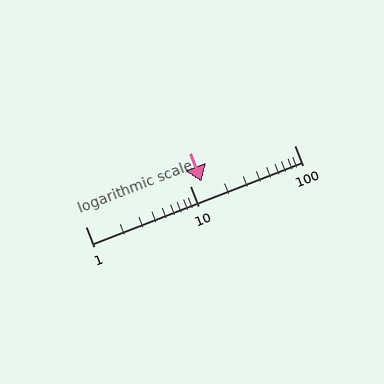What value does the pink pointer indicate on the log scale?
The pointer indicates approximately 13.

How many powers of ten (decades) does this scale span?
The scale spans 2 decades, from 1 to 100.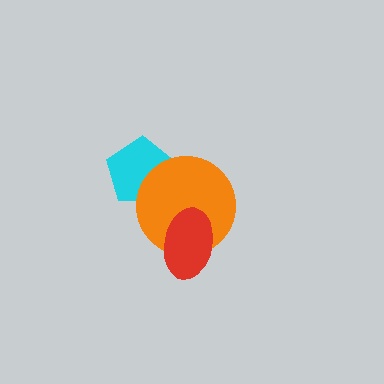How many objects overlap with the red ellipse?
1 object overlaps with the red ellipse.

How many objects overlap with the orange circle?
2 objects overlap with the orange circle.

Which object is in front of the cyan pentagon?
The orange circle is in front of the cyan pentagon.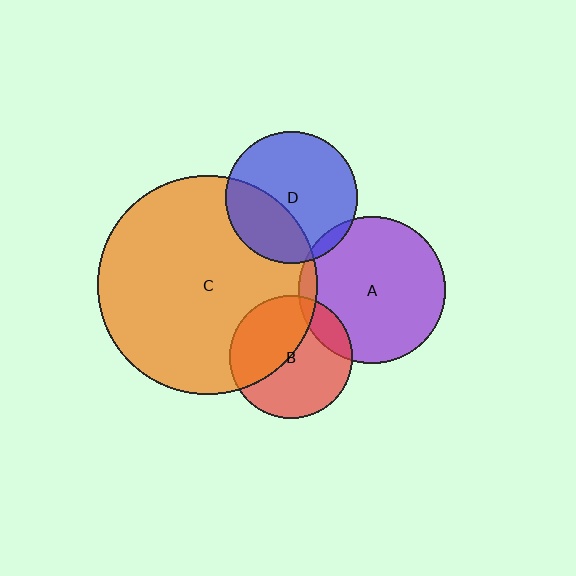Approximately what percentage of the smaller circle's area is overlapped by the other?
Approximately 5%.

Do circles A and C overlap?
Yes.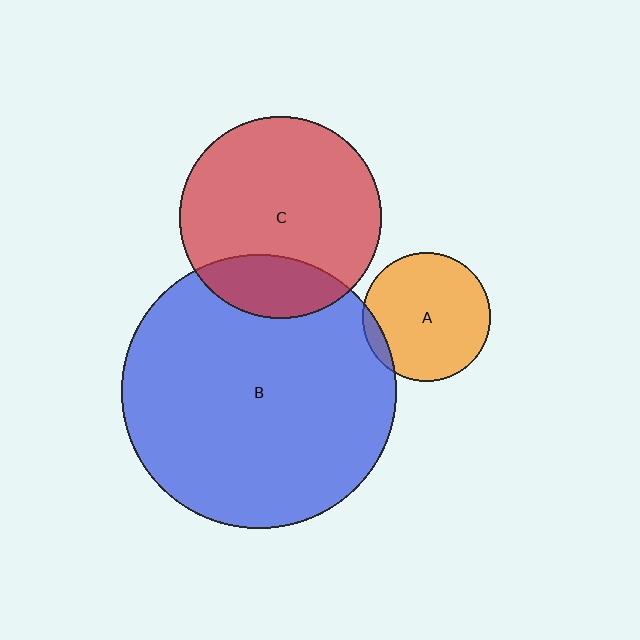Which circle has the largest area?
Circle B (blue).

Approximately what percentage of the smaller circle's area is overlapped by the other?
Approximately 20%.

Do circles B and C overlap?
Yes.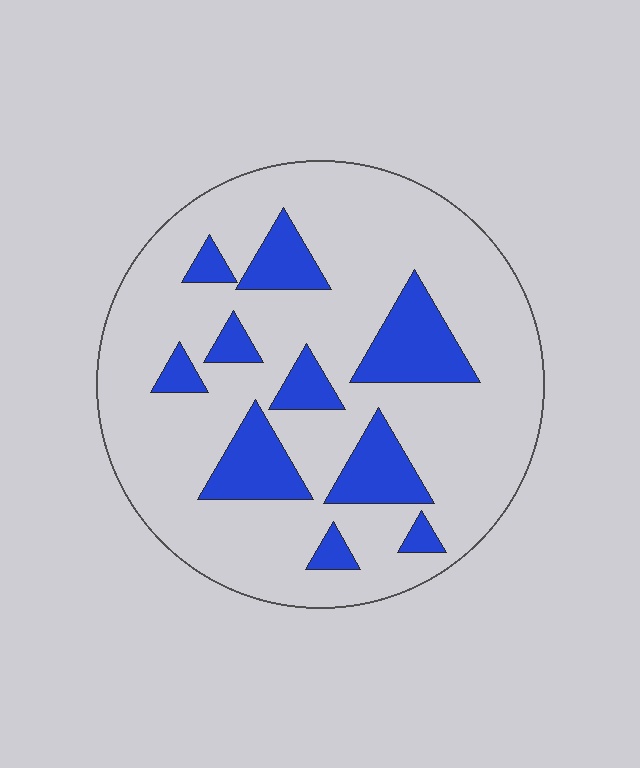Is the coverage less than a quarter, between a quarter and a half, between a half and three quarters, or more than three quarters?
Less than a quarter.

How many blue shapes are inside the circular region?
10.